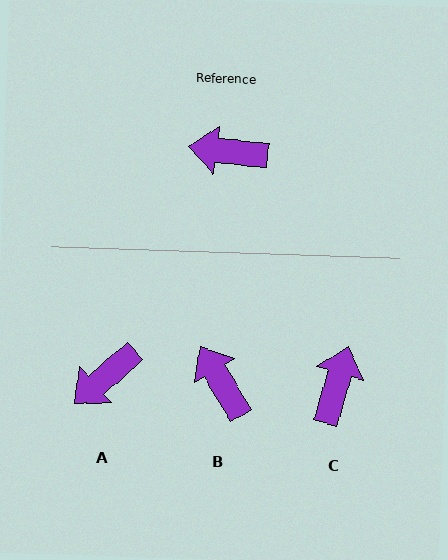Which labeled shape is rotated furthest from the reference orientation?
C, about 100 degrees away.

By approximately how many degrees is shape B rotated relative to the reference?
Approximately 52 degrees clockwise.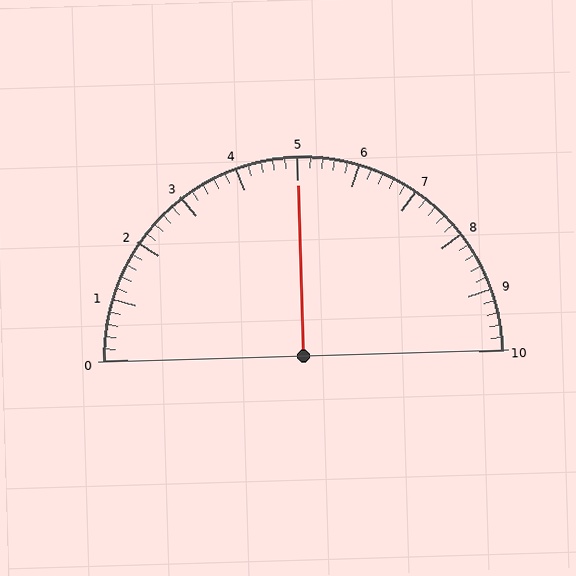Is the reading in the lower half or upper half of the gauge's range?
The reading is in the upper half of the range (0 to 10).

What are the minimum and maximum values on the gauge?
The gauge ranges from 0 to 10.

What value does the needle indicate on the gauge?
The needle indicates approximately 5.0.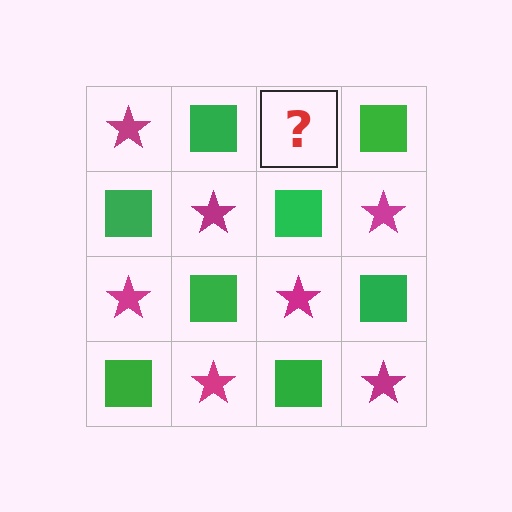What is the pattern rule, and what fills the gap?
The rule is that it alternates magenta star and green square in a checkerboard pattern. The gap should be filled with a magenta star.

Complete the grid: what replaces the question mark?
The question mark should be replaced with a magenta star.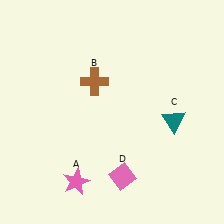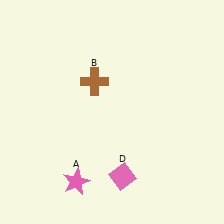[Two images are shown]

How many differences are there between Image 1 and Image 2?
There is 1 difference between the two images.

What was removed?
The teal triangle (C) was removed in Image 2.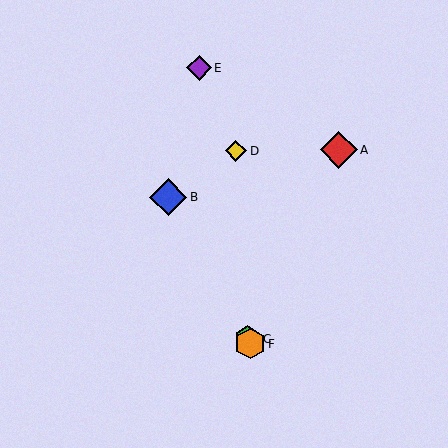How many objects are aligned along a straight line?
3 objects (B, C, F) are aligned along a straight line.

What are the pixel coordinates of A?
Object A is at (339, 150).